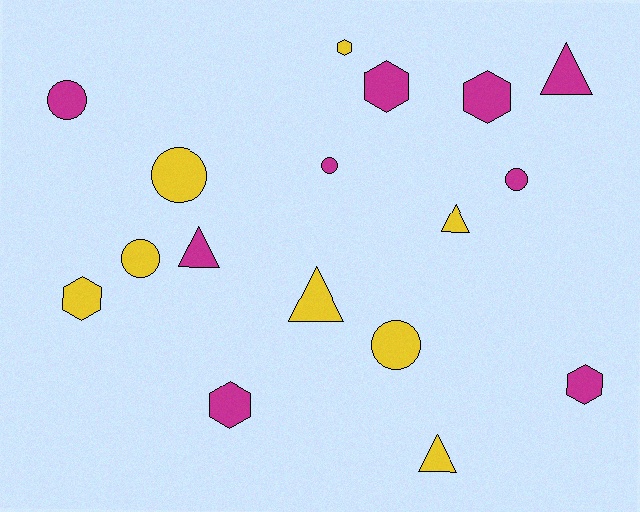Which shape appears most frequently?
Circle, with 6 objects.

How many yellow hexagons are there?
There are 2 yellow hexagons.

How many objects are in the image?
There are 17 objects.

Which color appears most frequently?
Magenta, with 9 objects.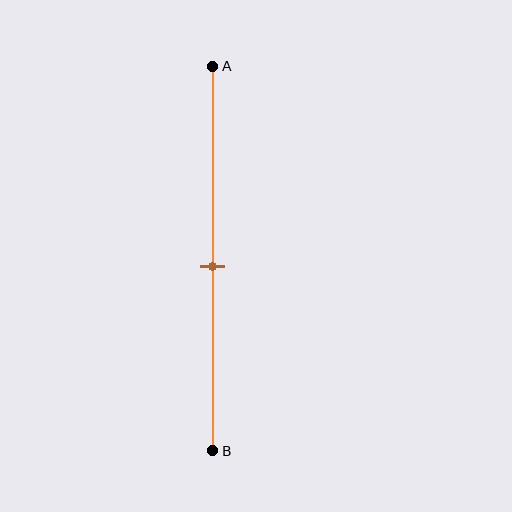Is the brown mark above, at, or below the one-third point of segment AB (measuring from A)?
The brown mark is below the one-third point of segment AB.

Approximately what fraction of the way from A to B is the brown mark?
The brown mark is approximately 50% of the way from A to B.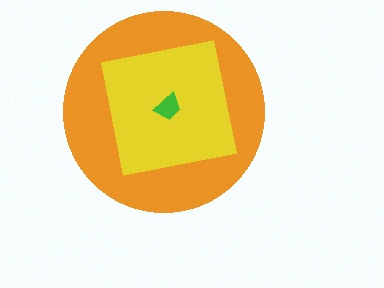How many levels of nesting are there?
3.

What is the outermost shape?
The orange circle.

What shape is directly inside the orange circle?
The yellow square.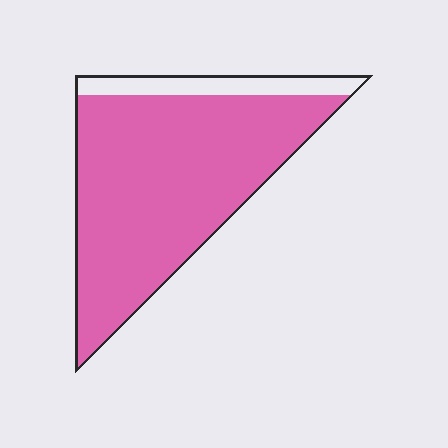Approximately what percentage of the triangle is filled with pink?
Approximately 85%.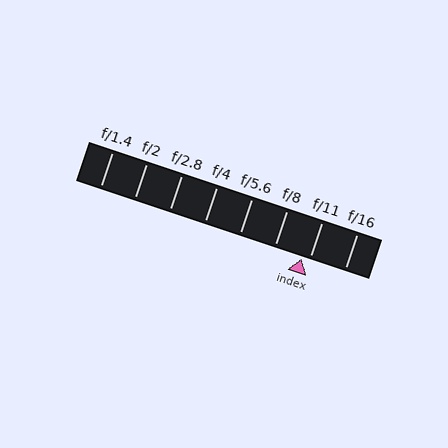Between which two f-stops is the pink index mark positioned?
The index mark is between f/8 and f/11.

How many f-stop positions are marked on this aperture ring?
There are 8 f-stop positions marked.